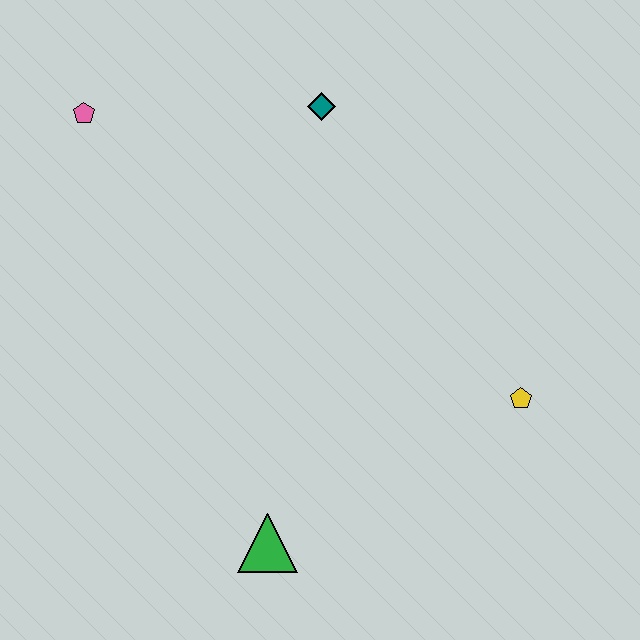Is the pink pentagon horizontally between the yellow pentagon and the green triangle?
No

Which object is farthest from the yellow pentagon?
The pink pentagon is farthest from the yellow pentagon.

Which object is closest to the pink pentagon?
The teal diamond is closest to the pink pentagon.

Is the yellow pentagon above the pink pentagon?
No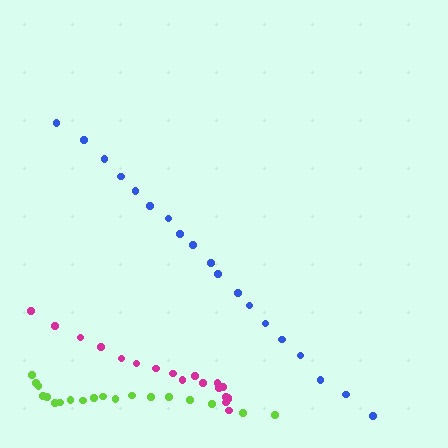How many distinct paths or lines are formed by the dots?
There are 3 distinct paths.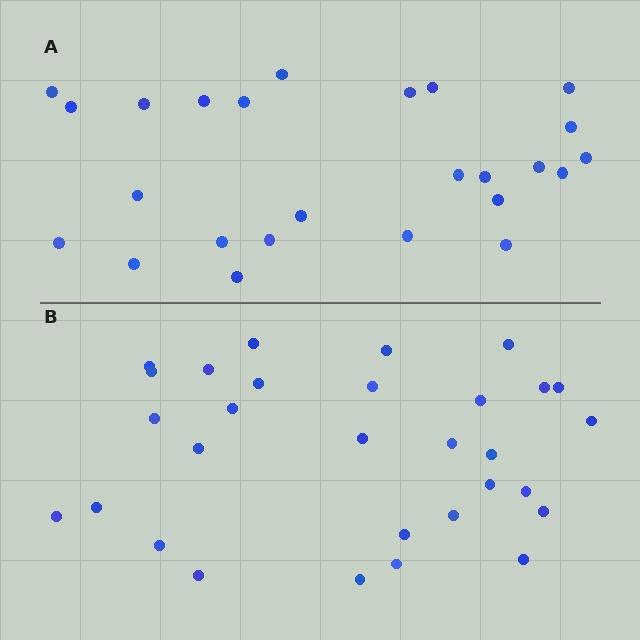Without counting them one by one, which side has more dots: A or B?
Region B (the bottom region) has more dots.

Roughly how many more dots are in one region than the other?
Region B has about 5 more dots than region A.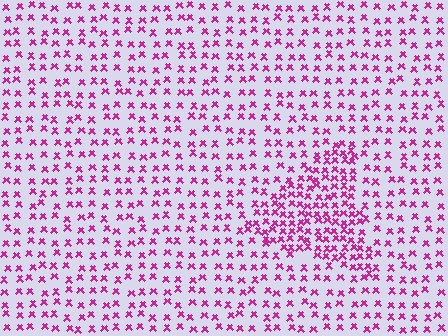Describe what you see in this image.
The image contains small magenta elements arranged at two different densities. A triangle-shaped region is visible where the elements are more densely packed than the surrounding area.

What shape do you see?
I see a triangle.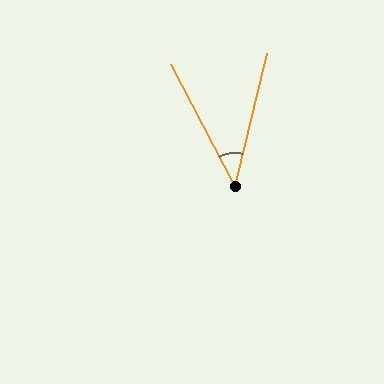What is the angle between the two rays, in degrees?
Approximately 41 degrees.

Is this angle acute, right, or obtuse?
It is acute.